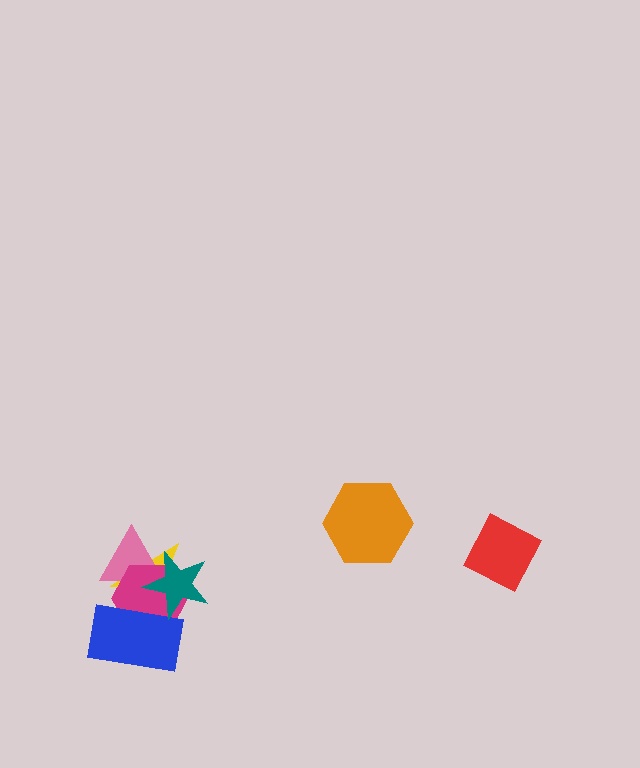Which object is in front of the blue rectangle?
The teal star is in front of the blue rectangle.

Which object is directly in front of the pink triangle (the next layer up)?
The magenta hexagon is directly in front of the pink triangle.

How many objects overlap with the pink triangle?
3 objects overlap with the pink triangle.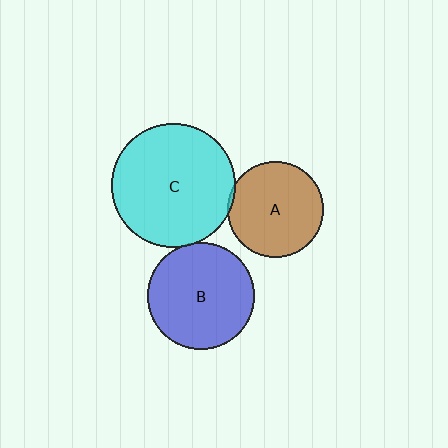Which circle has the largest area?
Circle C (cyan).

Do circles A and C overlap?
Yes.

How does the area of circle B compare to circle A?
Approximately 1.3 times.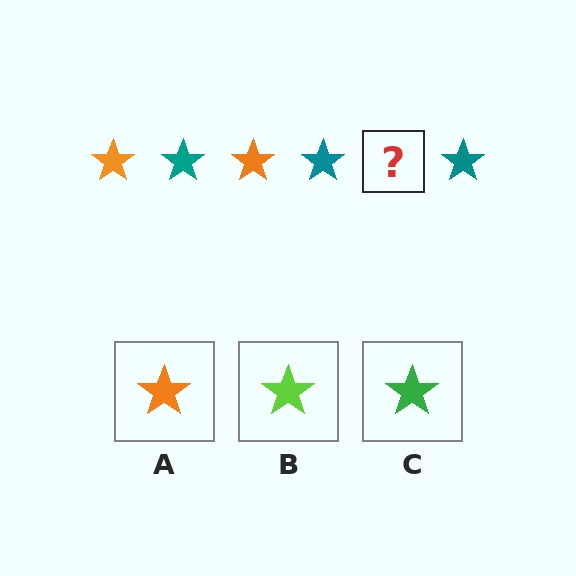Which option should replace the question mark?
Option A.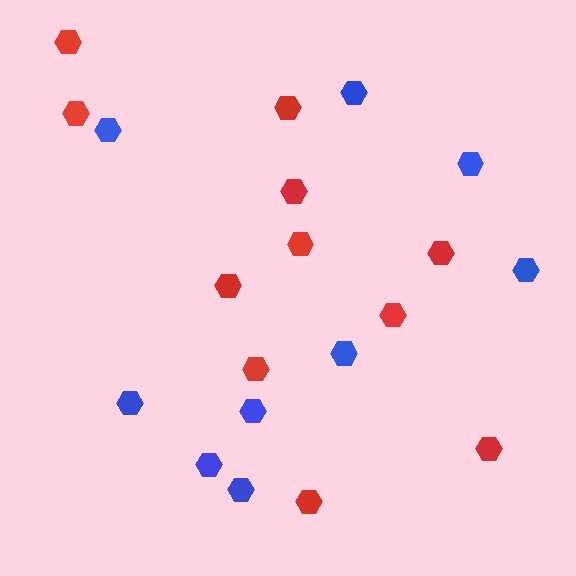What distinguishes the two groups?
There are 2 groups: one group of red hexagons (11) and one group of blue hexagons (9).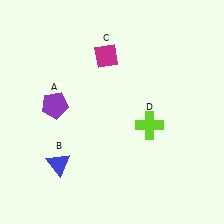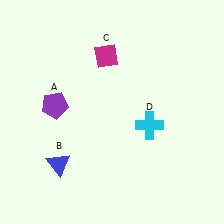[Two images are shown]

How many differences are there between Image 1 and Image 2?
There is 1 difference between the two images.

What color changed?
The cross (D) changed from lime in Image 1 to cyan in Image 2.